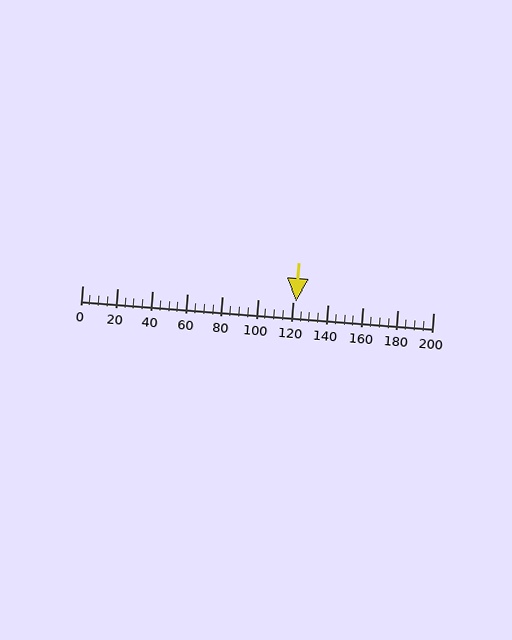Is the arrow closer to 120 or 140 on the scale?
The arrow is closer to 120.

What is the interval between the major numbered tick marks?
The major tick marks are spaced 20 units apart.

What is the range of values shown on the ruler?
The ruler shows values from 0 to 200.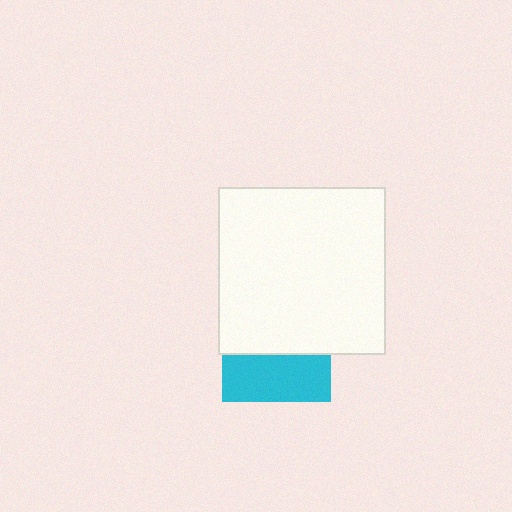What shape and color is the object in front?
The object in front is a white square.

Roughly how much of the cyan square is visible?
A small part of it is visible (roughly 42%).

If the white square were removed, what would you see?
You would see the complete cyan square.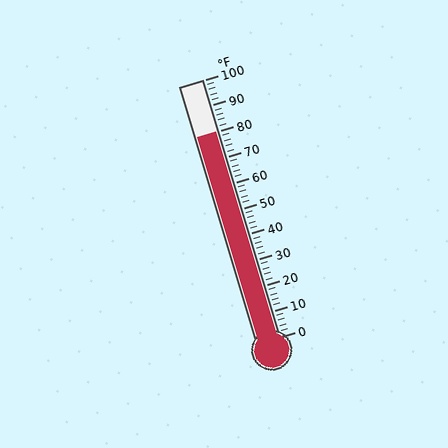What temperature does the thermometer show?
The thermometer shows approximately 80°F.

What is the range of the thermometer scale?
The thermometer scale ranges from 0°F to 100°F.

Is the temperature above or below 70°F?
The temperature is above 70°F.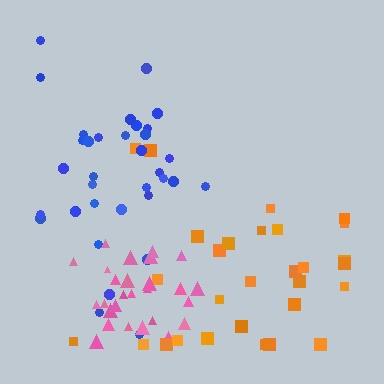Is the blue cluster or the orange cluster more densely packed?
Blue.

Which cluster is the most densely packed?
Pink.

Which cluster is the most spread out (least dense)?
Orange.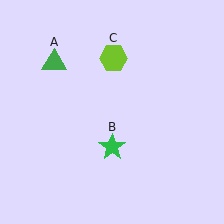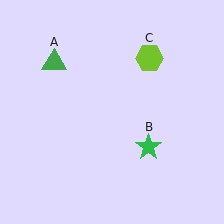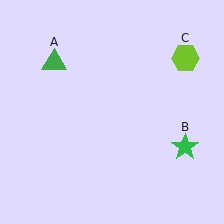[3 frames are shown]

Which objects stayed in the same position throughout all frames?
Green triangle (object A) remained stationary.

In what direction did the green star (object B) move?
The green star (object B) moved right.